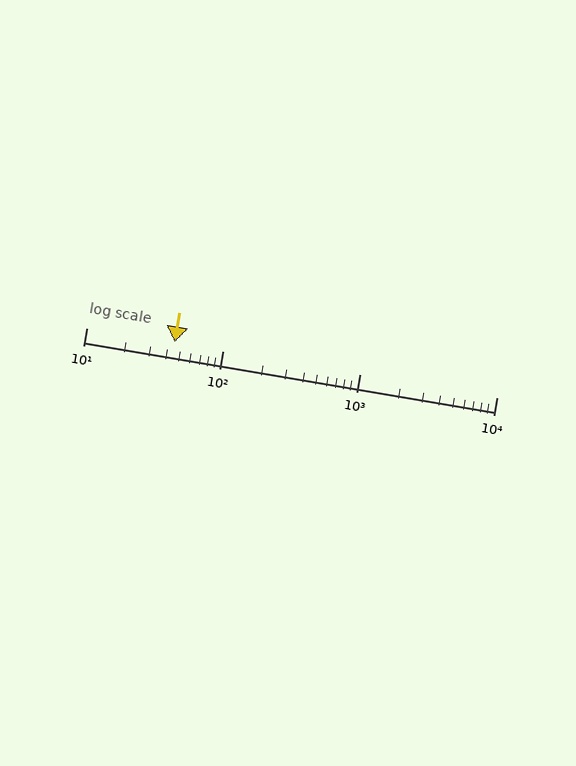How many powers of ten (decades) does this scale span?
The scale spans 3 decades, from 10 to 10000.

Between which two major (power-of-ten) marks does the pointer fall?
The pointer is between 10 and 100.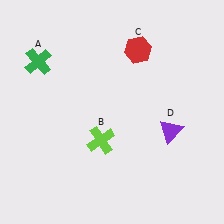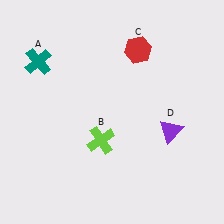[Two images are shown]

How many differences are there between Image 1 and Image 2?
There is 1 difference between the two images.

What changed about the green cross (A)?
In Image 1, A is green. In Image 2, it changed to teal.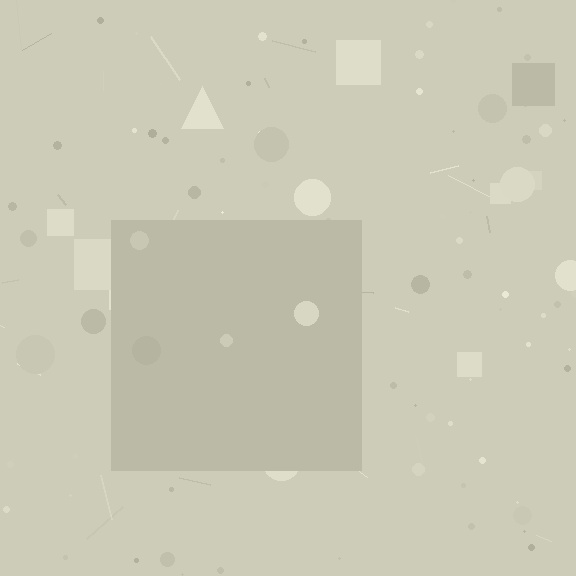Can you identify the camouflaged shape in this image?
The camouflaged shape is a square.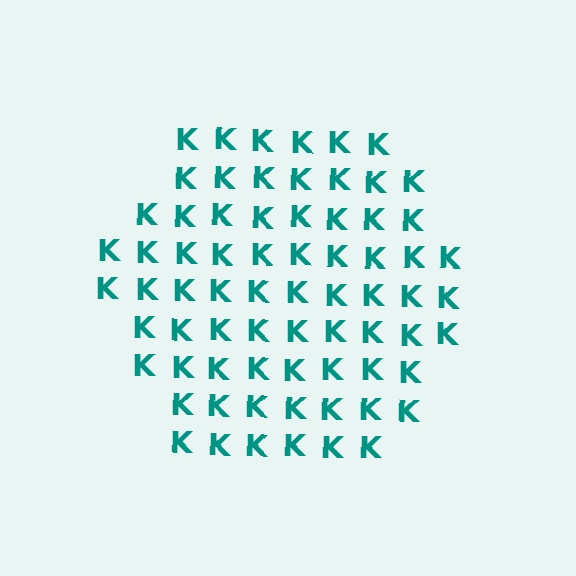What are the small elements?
The small elements are letter K's.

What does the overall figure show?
The overall figure shows a hexagon.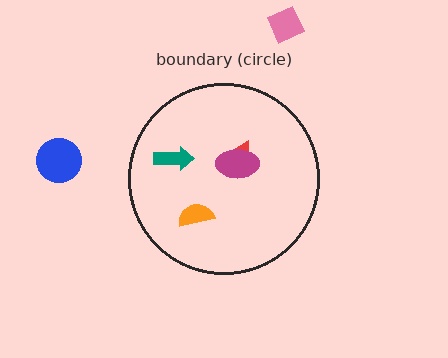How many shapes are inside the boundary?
4 inside, 2 outside.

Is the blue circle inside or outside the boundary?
Outside.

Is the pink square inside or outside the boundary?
Outside.